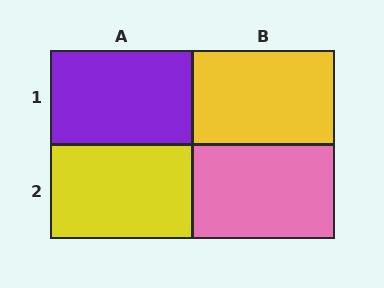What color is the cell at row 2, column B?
Pink.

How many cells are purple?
1 cell is purple.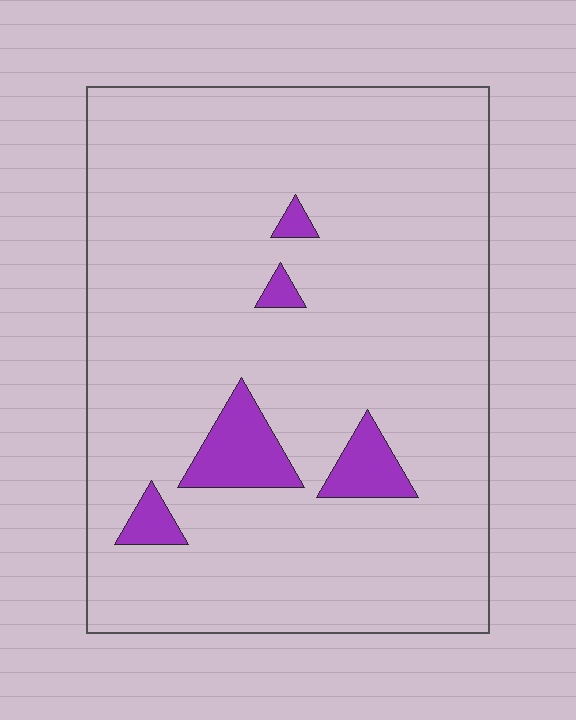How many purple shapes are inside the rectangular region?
5.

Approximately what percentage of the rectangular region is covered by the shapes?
Approximately 10%.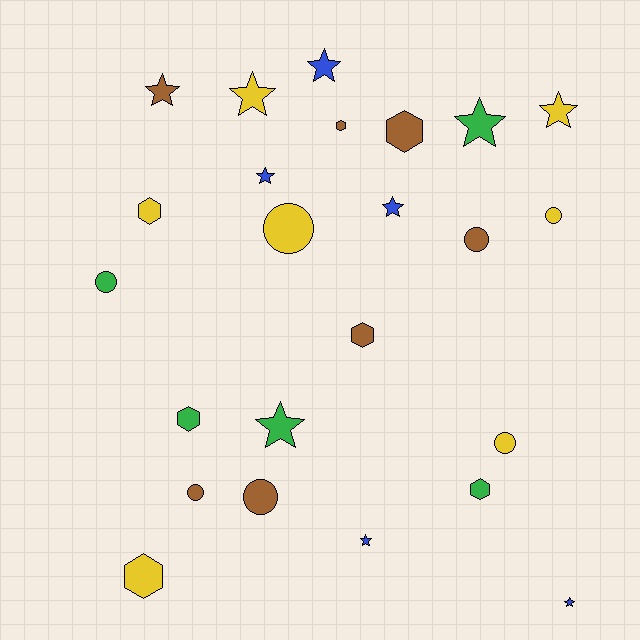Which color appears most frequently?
Yellow, with 7 objects.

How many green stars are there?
There are 2 green stars.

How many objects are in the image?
There are 24 objects.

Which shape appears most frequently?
Star, with 10 objects.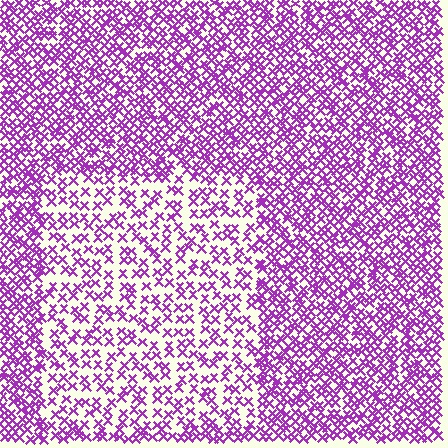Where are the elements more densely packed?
The elements are more densely packed outside the rectangle boundary.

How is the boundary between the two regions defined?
The boundary is defined by a change in element density (approximately 1.9x ratio). All elements are the same color, size, and shape.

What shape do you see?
I see a rectangle.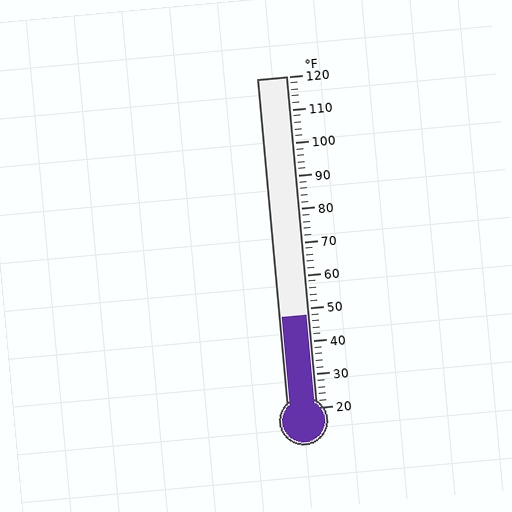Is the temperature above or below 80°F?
The temperature is below 80°F.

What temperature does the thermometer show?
The thermometer shows approximately 48°F.